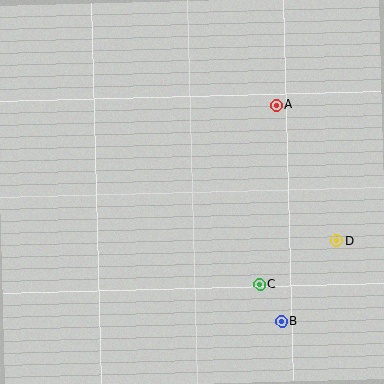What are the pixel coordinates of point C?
Point C is at (260, 284).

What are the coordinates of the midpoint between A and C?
The midpoint between A and C is at (268, 195).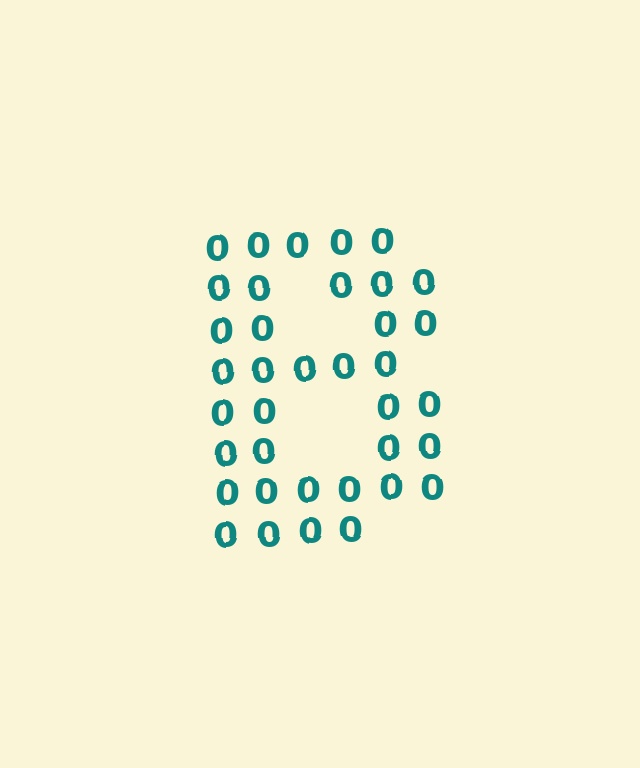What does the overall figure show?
The overall figure shows the letter B.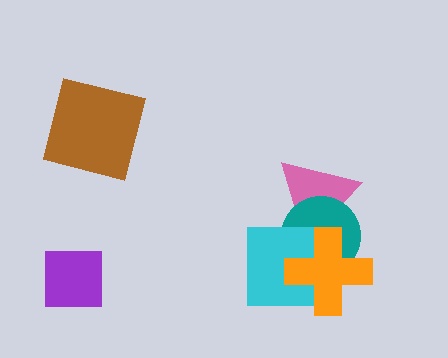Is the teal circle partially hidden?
Yes, it is partially covered by another shape.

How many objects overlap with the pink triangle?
3 objects overlap with the pink triangle.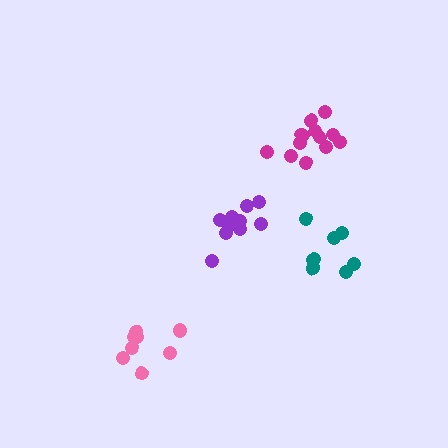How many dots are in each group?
Group 1: 7 dots, Group 2: 10 dots, Group 3: 8 dots, Group 4: 12 dots (37 total).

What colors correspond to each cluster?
The clusters are colored: teal, purple, pink, magenta.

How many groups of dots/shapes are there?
There are 4 groups.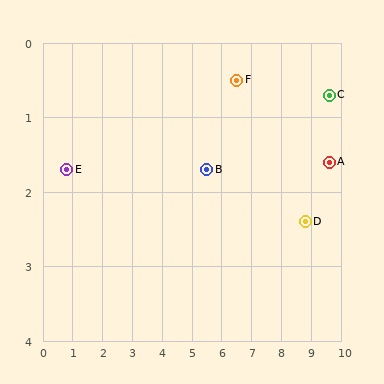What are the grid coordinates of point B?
Point B is at approximately (5.5, 1.7).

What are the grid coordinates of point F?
Point F is at approximately (6.5, 0.5).